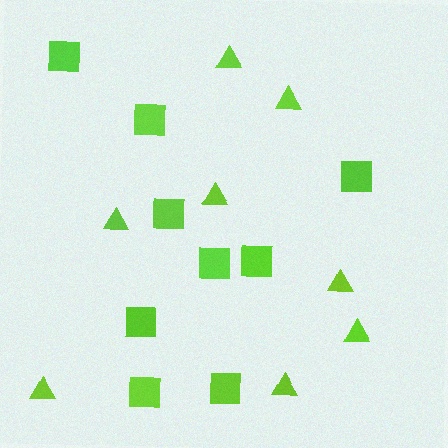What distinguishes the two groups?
There are 2 groups: one group of triangles (8) and one group of squares (9).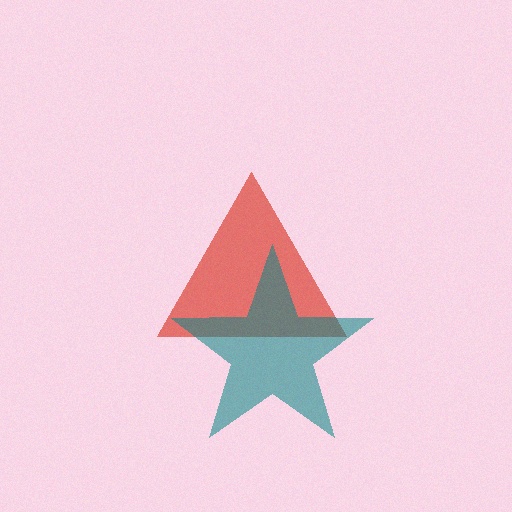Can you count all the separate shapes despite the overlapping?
Yes, there are 2 separate shapes.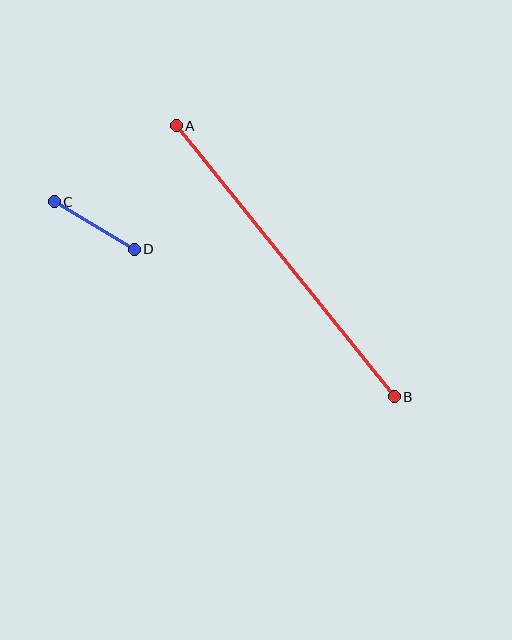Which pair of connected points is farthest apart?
Points A and B are farthest apart.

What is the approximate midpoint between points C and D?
The midpoint is at approximately (94, 225) pixels.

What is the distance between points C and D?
The distance is approximately 93 pixels.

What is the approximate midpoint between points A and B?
The midpoint is at approximately (285, 261) pixels.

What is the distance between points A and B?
The distance is approximately 348 pixels.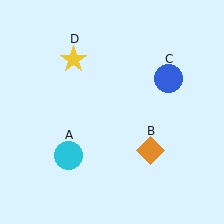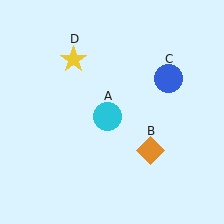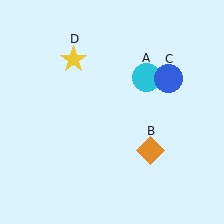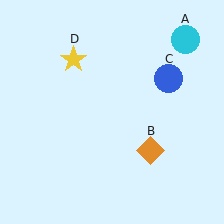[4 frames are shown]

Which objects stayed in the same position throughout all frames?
Orange diamond (object B) and blue circle (object C) and yellow star (object D) remained stationary.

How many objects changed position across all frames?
1 object changed position: cyan circle (object A).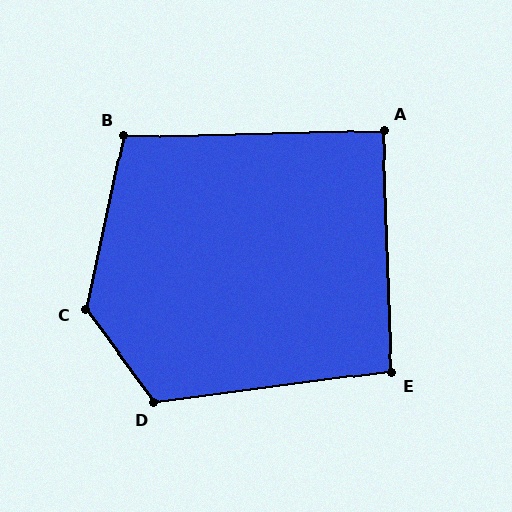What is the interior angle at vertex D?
Approximately 119 degrees (obtuse).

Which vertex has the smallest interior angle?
A, at approximately 91 degrees.